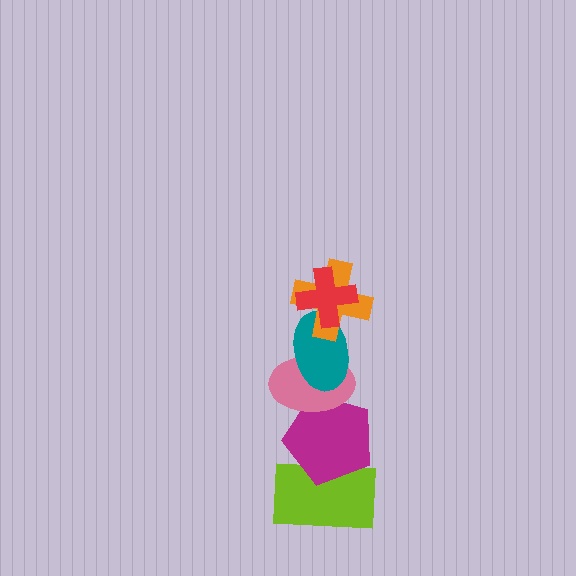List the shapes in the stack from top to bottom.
From top to bottom: the red cross, the orange cross, the teal ellipse, the pink ellipse, the magenta pentagon, the lime rectangle.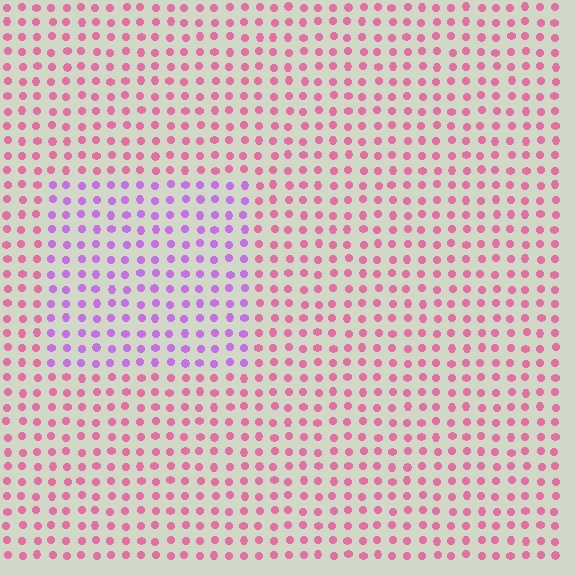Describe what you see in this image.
The image is filled with small pink elements in a uniform arrangement. A rectangle-shaped region is visible where the elements are tinted to a slightly different hue, forming a subtle color boundary.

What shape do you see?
I see a rectangle.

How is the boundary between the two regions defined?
The boundary is defined purely by a slight shift in hue (about 49 degrees). Spacing, size, and orientation are identical on both sides.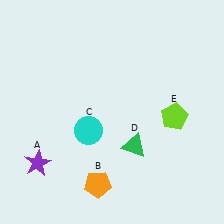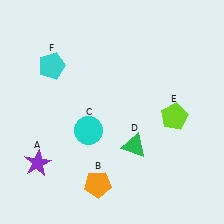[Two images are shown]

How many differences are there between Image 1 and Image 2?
There is 1 difference between the two images.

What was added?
A cyan pentagon (F) was added in Image 2.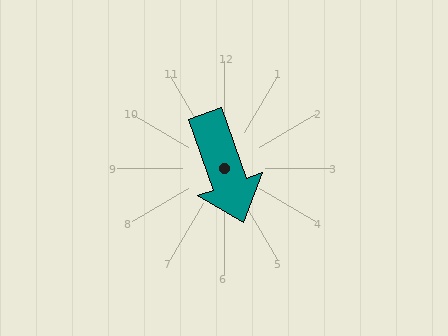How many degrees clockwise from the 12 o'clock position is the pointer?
Approximately 160 degrees.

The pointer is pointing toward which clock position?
Roughly 5 o'clock.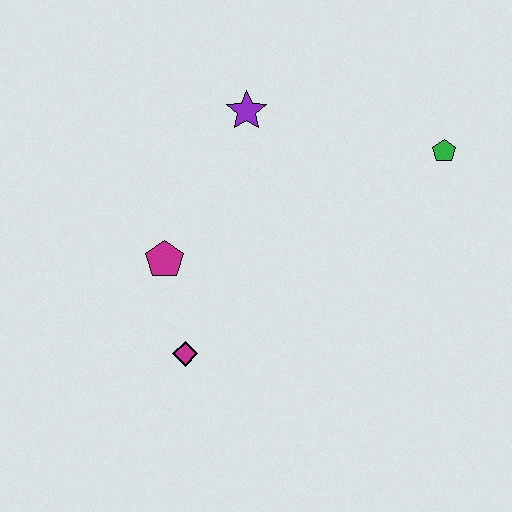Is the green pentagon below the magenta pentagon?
No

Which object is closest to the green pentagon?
The purple star is closest to the green pentagon.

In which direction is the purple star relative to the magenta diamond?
The purple star is above the magenta diamond.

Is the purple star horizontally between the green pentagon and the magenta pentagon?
Yes